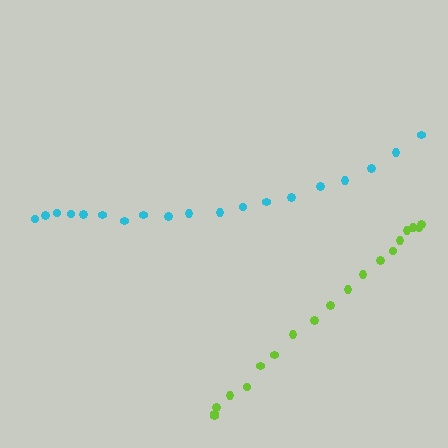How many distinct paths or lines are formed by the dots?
There are 2 distinct paths.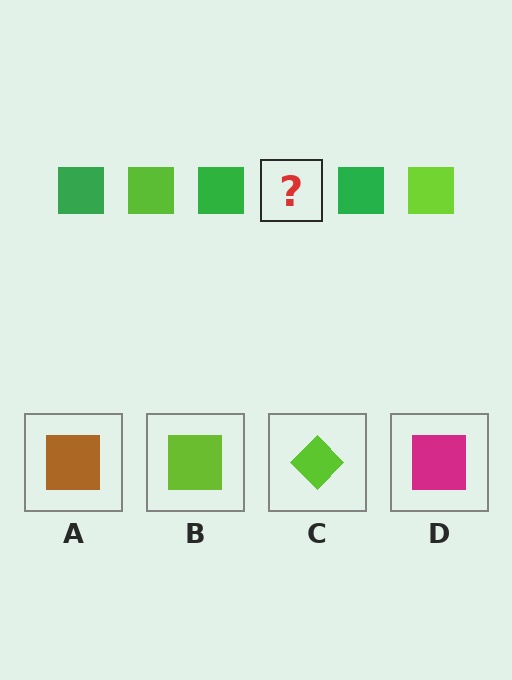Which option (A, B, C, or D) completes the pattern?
B.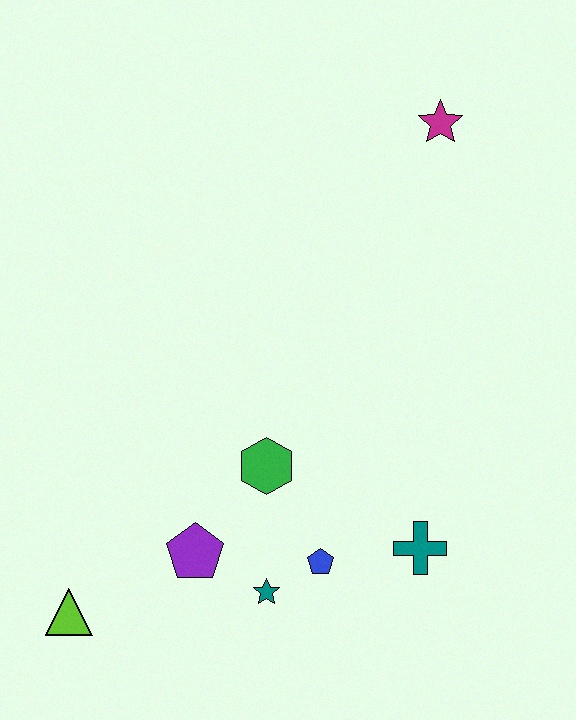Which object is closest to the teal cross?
The blue pentagon is closest to the teal cross.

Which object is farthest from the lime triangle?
The magenta star is farthest from the lime triangle.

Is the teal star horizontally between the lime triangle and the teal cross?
Yes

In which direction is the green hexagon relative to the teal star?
The green hexagon is above the teal star.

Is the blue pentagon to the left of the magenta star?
Yes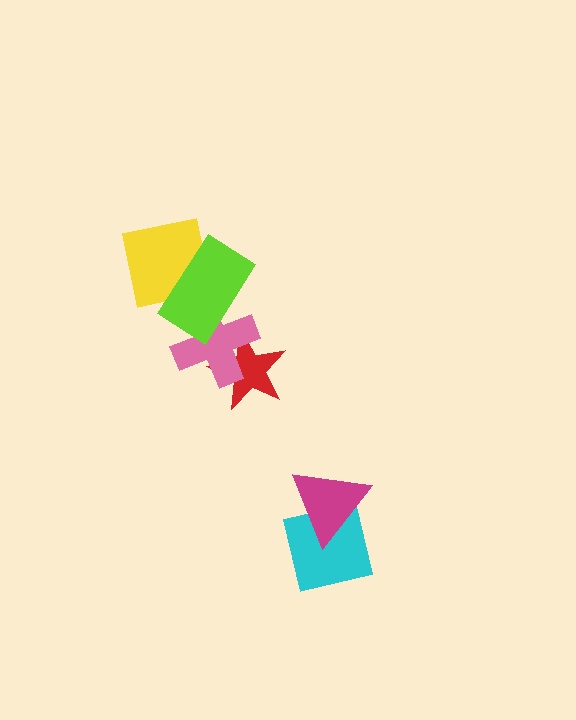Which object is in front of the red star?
The pink cross is in front of the red star.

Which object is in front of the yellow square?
The lime rectangle is in front of the yellow square.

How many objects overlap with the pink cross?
2 objects overlap with the pink cross.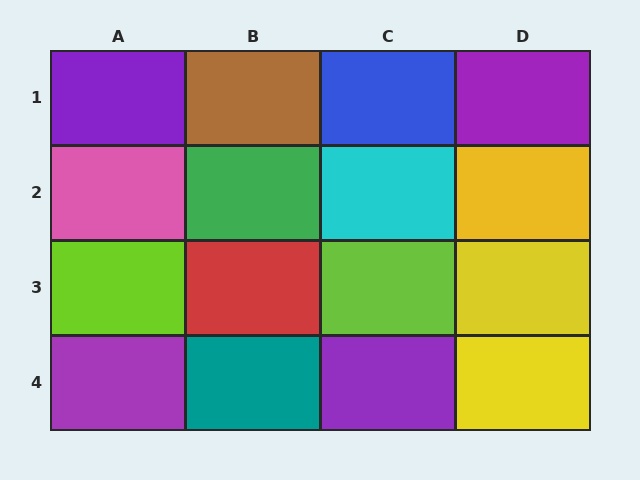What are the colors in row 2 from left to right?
Pink, green, cyan, yellow.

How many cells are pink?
1 cell is pink.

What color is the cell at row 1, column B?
Brown.